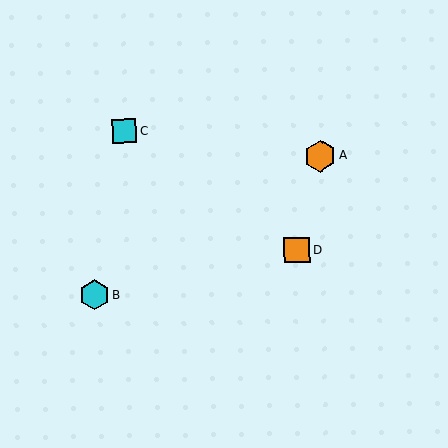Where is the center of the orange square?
The center of the orange square is at (297, 250).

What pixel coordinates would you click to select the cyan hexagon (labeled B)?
Click at (94, 295) to select the cyan hexagon B.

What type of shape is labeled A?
Shape A is an orange hexagon.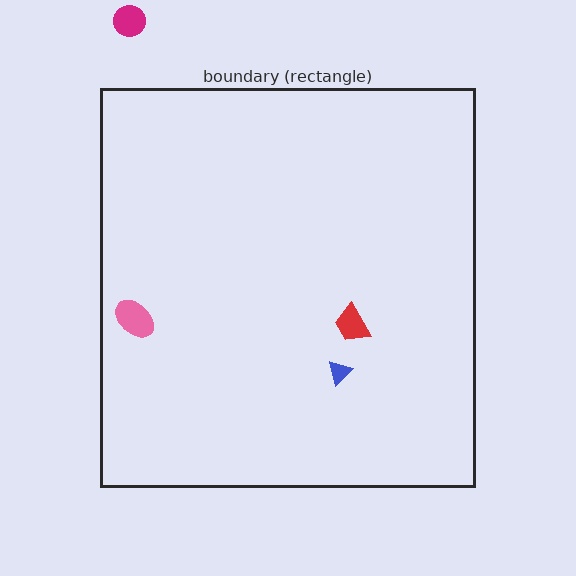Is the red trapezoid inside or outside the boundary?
Inside.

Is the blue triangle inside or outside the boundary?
Inside.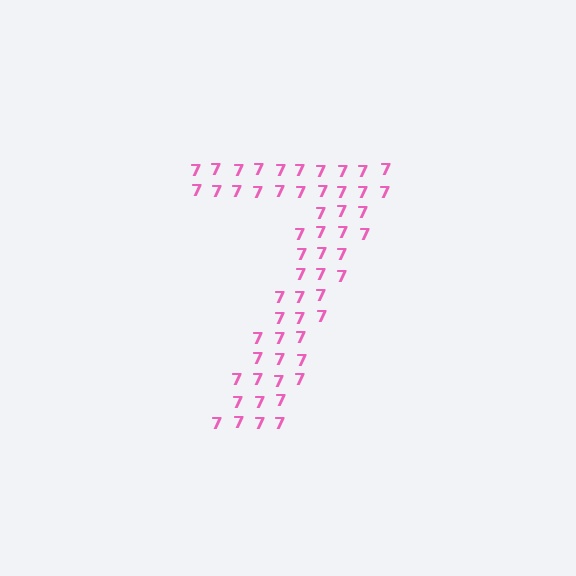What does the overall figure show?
The overall figure shows the digit 7.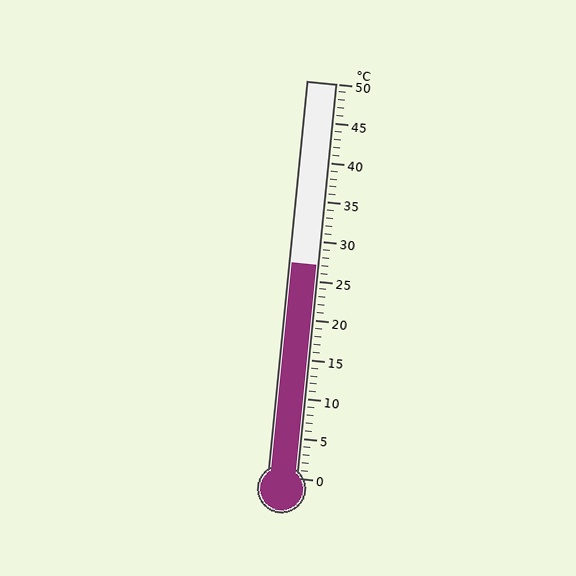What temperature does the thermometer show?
The thermometer shows approximately 27°C.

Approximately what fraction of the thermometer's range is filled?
The thermometer is filled to approximately 55% of its range.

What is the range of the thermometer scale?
The thermometer scale ranges from 0°C to 50°C.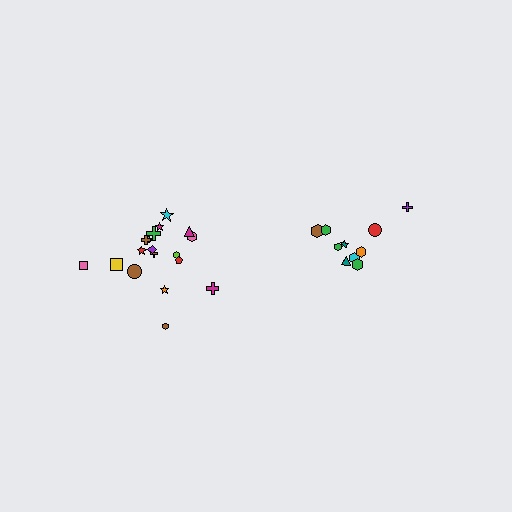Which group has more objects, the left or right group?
The left group.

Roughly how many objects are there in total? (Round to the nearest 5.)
Roughly 30 objects in total.